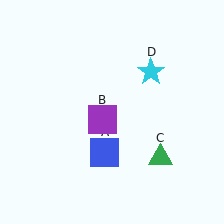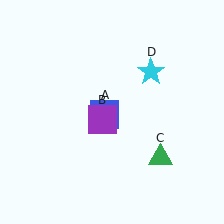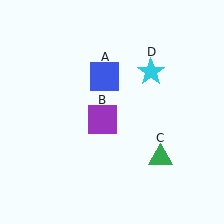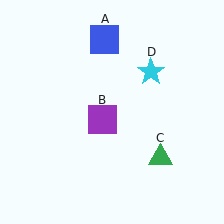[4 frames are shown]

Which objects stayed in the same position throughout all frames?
Purple square (object B) and green triangle (object C) and cyan star (object D) remained stationary.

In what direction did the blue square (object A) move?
The blue square (object A) moved up.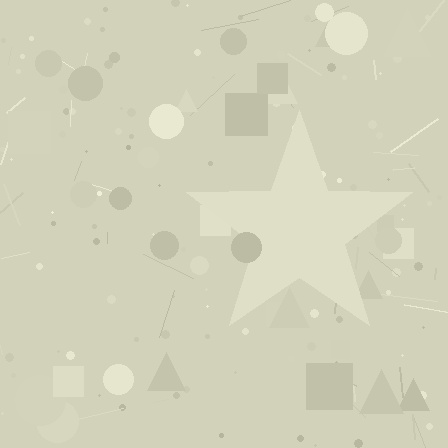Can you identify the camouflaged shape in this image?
The camouflaged shape is a star.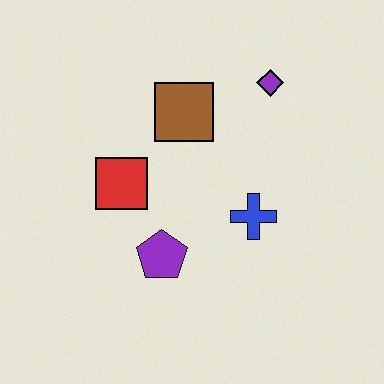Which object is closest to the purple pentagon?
The red square is closest to the purple pentagon.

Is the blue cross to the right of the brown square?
Yes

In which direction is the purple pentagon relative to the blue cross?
The purple pentagon is to the left of the blue cross.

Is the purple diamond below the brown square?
No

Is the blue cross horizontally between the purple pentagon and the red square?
No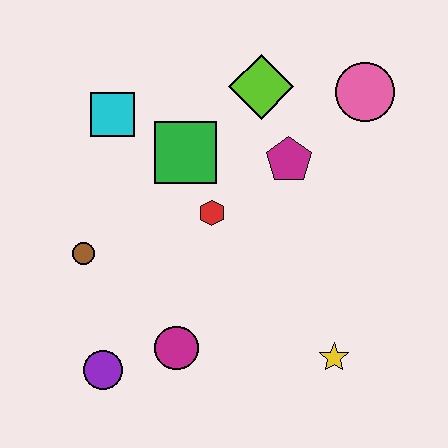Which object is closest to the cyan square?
The green square is closest to the cyan square.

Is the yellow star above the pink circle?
No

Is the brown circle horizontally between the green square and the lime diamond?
No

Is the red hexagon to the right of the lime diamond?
No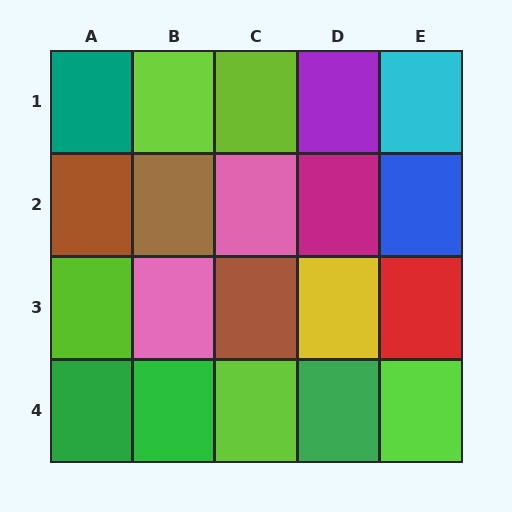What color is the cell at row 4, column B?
Green.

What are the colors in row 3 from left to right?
Lime, pink, brown, yellow, red.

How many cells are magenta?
1 cell is magenta.